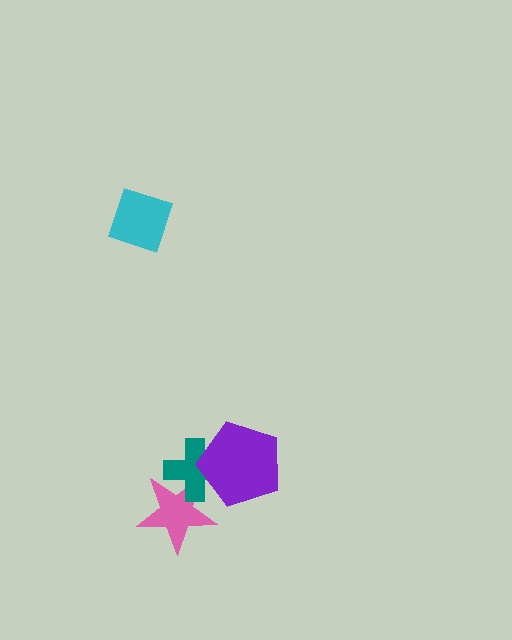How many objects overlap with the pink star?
1 object overlaps with the pink star.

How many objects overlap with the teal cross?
2 objects overlap with the teal cross.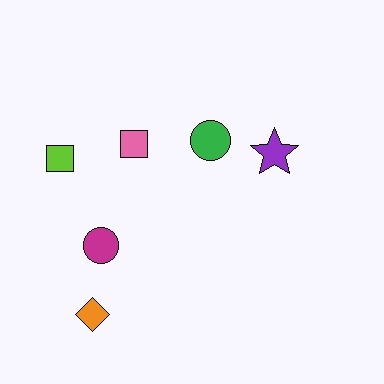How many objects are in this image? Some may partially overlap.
There are 6 objects.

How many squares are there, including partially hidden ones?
There are 2 squares.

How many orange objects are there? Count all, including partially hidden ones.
There is 1 orange object.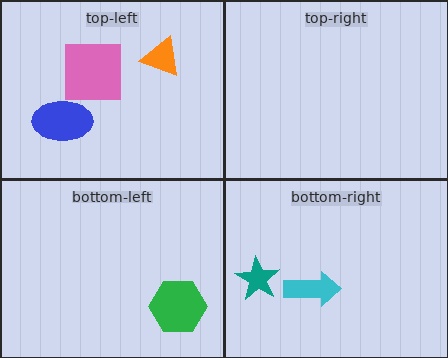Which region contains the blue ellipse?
The top-left region.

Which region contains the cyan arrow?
The bottom-right region.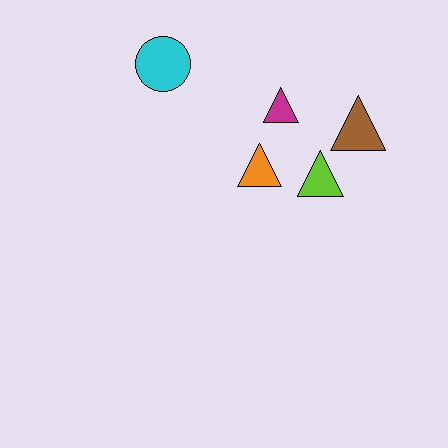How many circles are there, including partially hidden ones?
There is 1 circle.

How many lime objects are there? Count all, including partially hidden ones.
There is 1 lime object.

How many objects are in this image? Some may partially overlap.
There are 5 objects.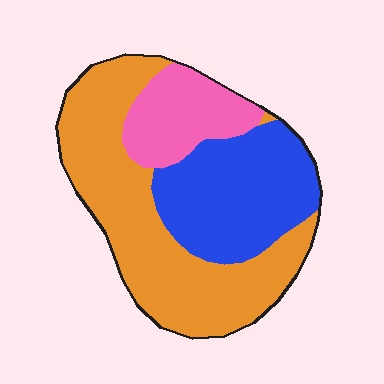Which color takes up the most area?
Orange, at roughly 50%.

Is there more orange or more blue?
Orange.